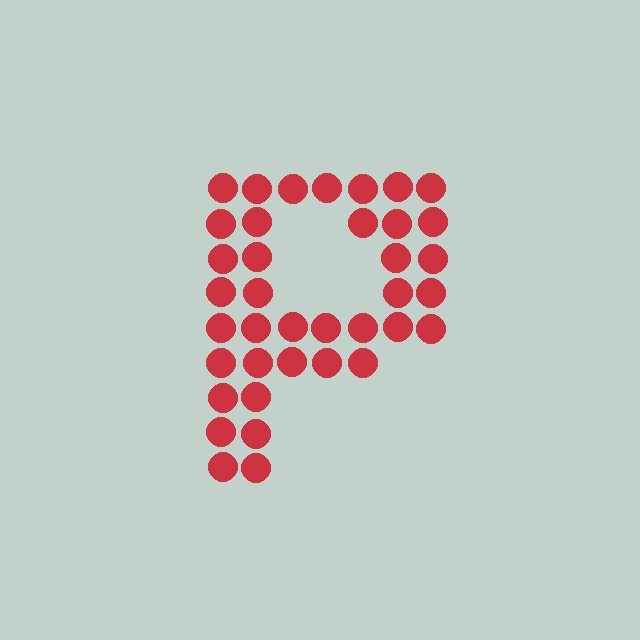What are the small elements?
The small elements are circles.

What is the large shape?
The large shape is the letter P.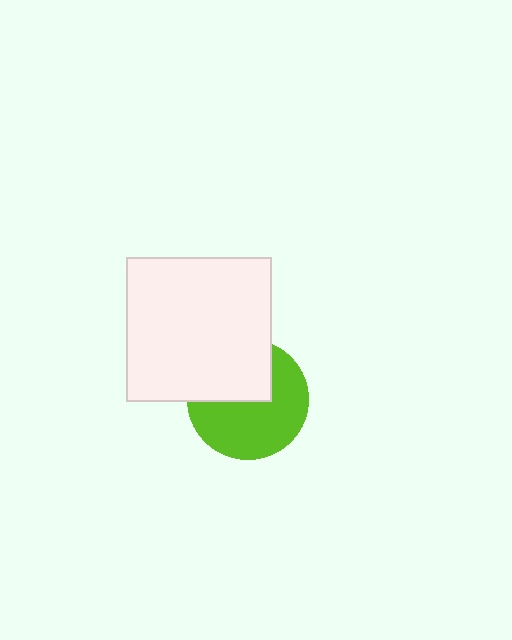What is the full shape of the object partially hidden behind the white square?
The partially hidden object is a lime circle.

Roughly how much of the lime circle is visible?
About half of it is visible (roughly 62%).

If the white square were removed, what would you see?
You would see the complete lime circle.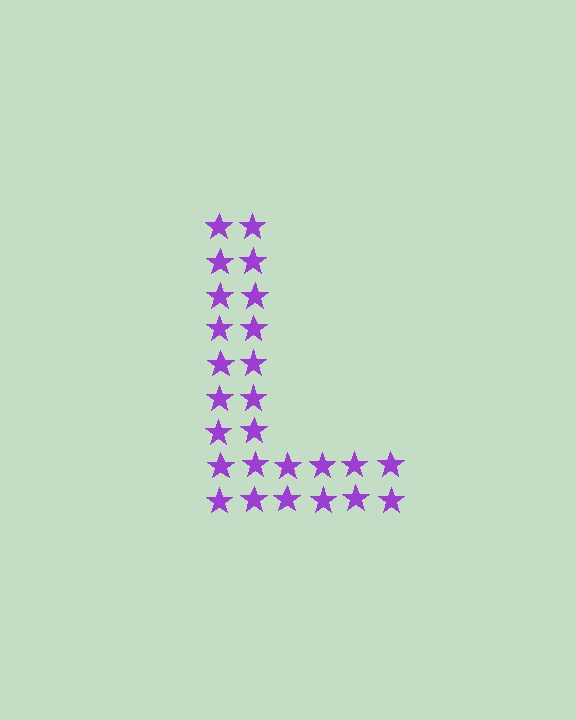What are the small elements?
The small elements are stars.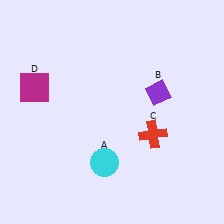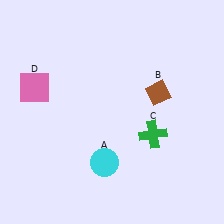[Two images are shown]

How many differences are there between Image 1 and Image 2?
There are 3 differences between the two images.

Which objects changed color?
B changed from purple to brown. C changed from red to green. D changed from magenta to pink.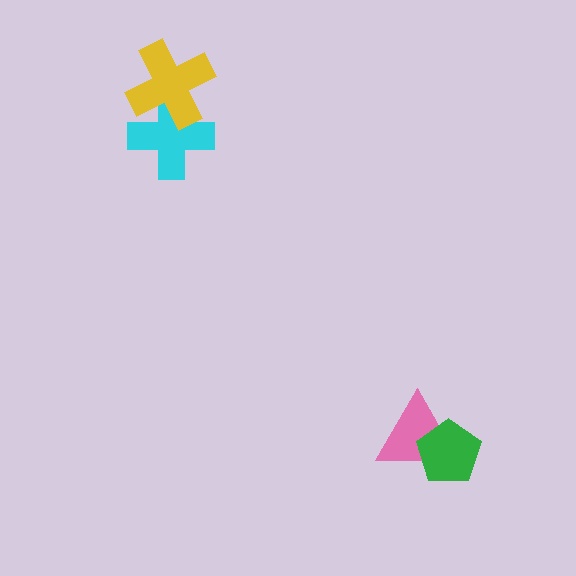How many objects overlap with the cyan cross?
1 object overlaps with the cyan cross.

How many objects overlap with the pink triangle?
1 object overlaps with the pink triangle.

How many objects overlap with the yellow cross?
1 object overlaps with the yellow cross.